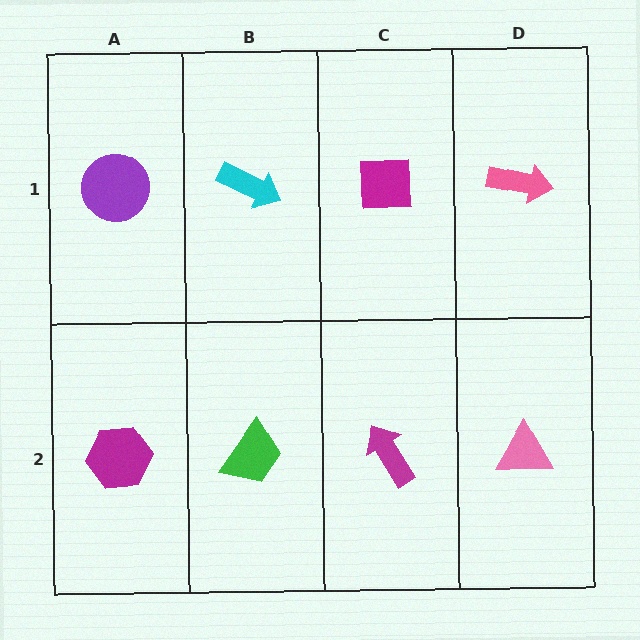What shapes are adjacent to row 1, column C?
A magenta arrow (row 2, column C), a cyan arrow (row 1, column B), a pink arrow (row 1, column D).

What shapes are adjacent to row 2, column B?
A cyan arrow (row 1, column B), a magenta hexagon (row 2, column A), a magenta arrow (row 2, column C).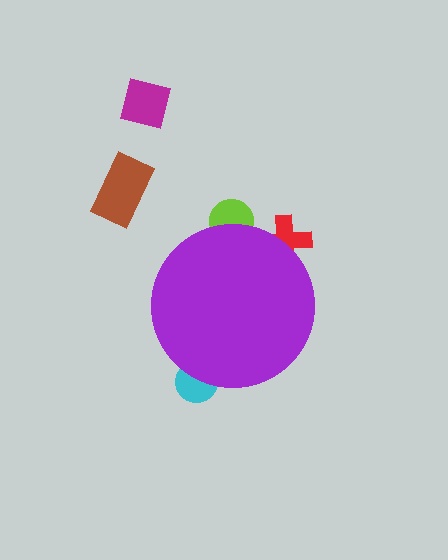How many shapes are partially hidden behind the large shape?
3 shapes are partially hidden.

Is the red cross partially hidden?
Yes, the red cross is partially hidden behind the purple circle.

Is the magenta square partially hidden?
No, the magenta square is fully visible.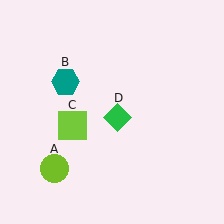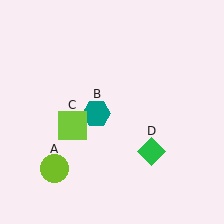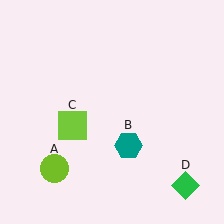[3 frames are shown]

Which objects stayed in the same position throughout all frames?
Lime circle (object A) and lime square (object C) remained stationary.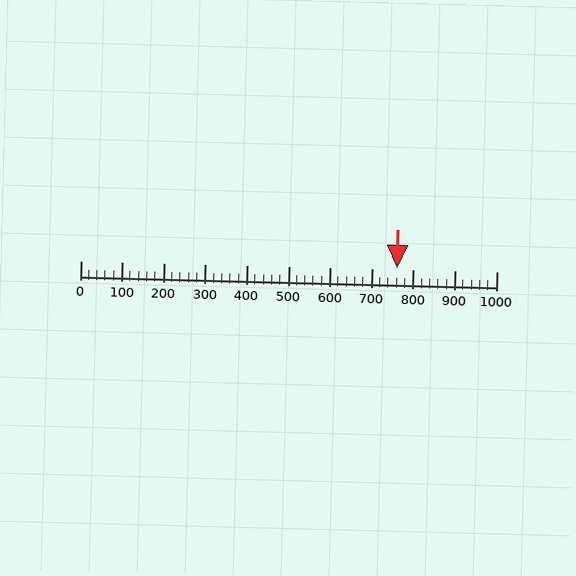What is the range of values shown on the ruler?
The ruler shows values from 0 to 1000.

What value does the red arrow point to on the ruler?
The red arrow points to approximately 760.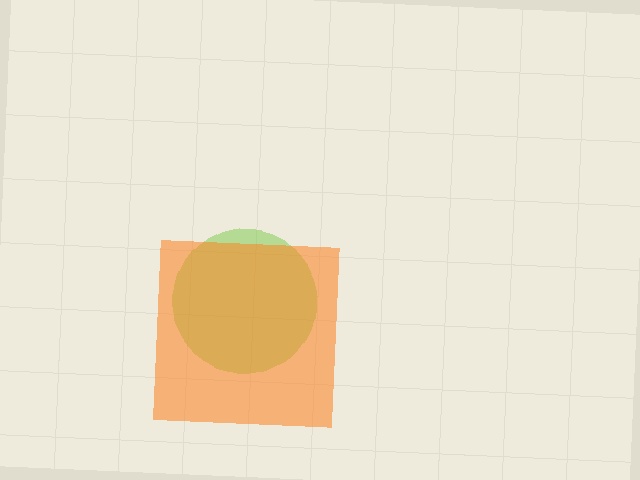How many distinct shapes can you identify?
There are 2 distinct shapes: a lime circle, an orange square.